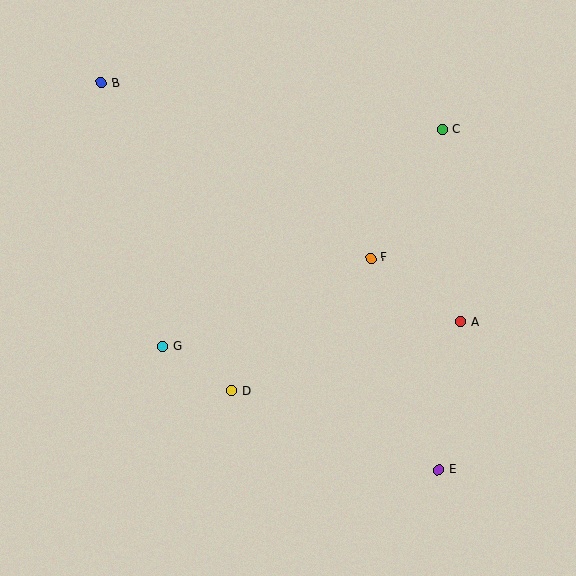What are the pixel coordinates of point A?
Point A is at (460, 322).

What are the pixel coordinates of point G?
Point G is at (163, 347).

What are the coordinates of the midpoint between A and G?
The midpoint between A and G is at (312, 334).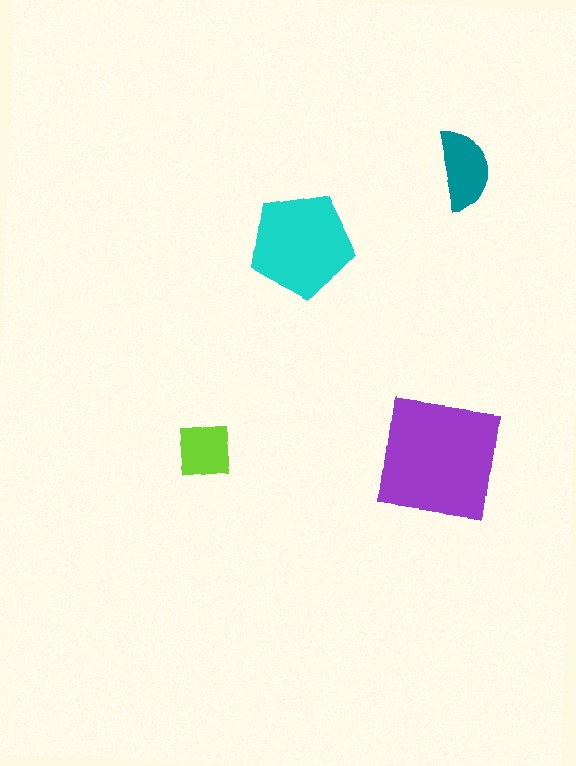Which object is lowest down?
The lime square is bottommost.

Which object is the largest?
The purple square.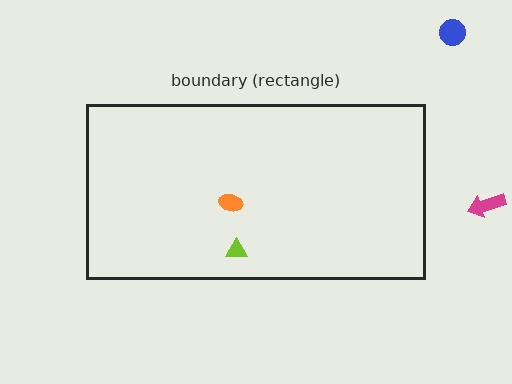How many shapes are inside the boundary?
2 inside, 2 outside.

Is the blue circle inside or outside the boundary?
Outside.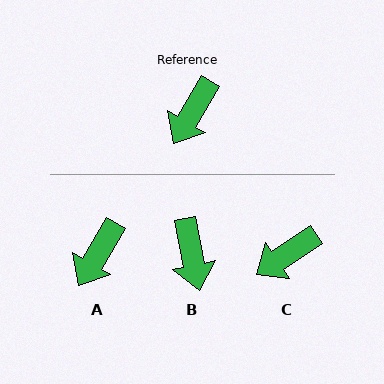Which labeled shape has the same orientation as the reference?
A.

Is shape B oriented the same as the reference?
No, it is off by about 42 degrees.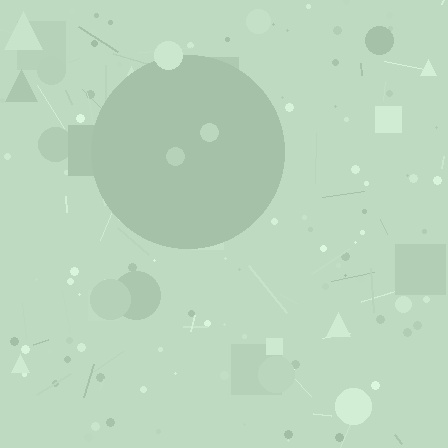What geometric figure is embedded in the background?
A circle is embedded in the background.